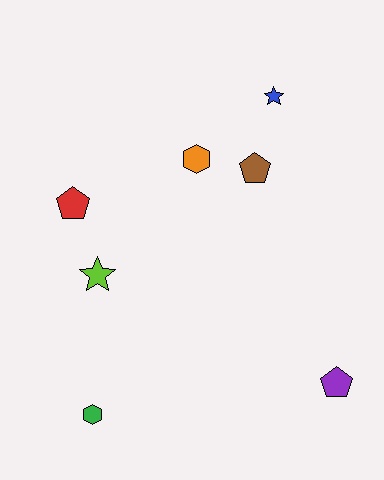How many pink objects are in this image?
There are no pink objects.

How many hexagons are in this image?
There are 2 hexagons.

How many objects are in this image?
There are 7 objects.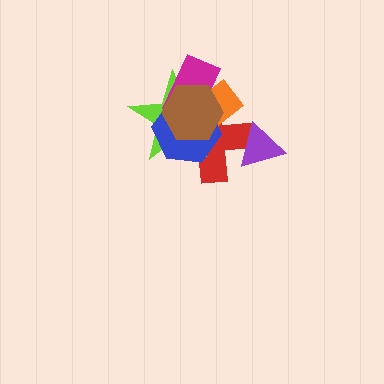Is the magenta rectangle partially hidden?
Yes, it is partially covered by another shape.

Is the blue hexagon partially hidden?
Yes, it is partially covered by another shape.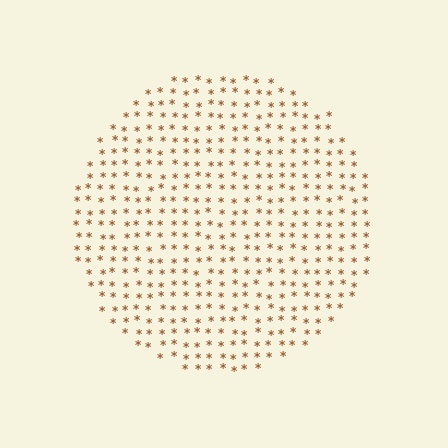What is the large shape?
The large shape is a circle.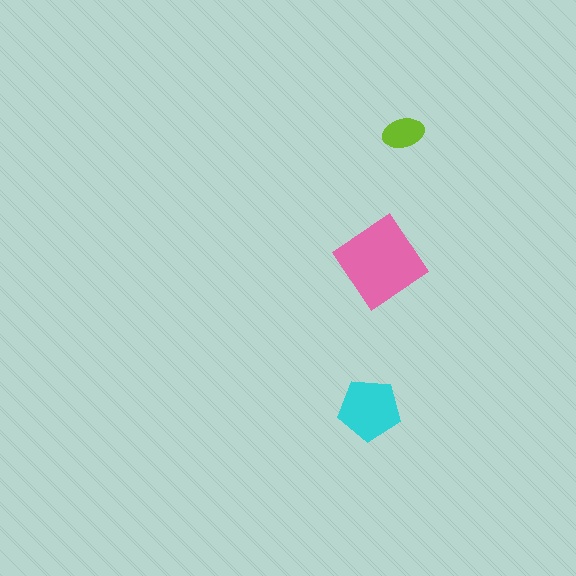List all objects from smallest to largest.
The lime ellipse, the cyan pentagon, the pink diamond.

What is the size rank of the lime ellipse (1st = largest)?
3rd.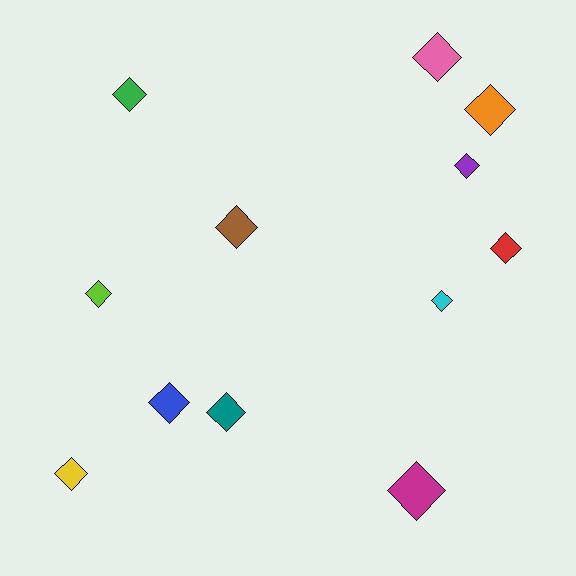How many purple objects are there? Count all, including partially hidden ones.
There is 1 purple object.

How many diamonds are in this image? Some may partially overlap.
There are 12 diamonds.